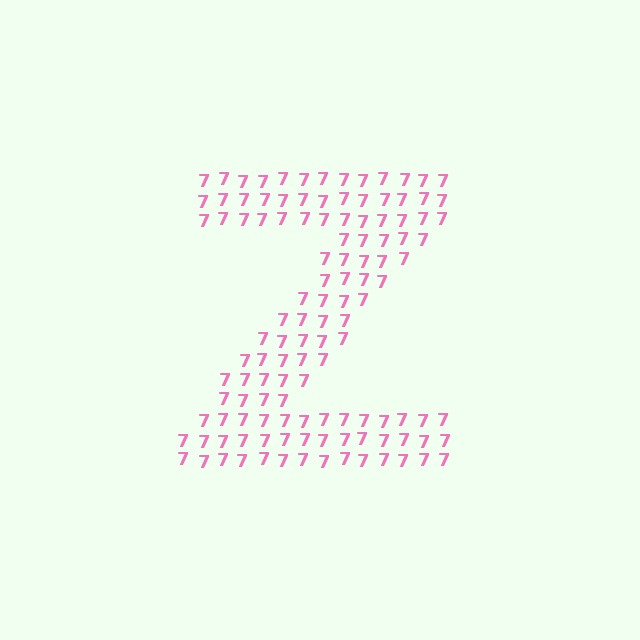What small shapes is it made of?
It is made of small digit 7's.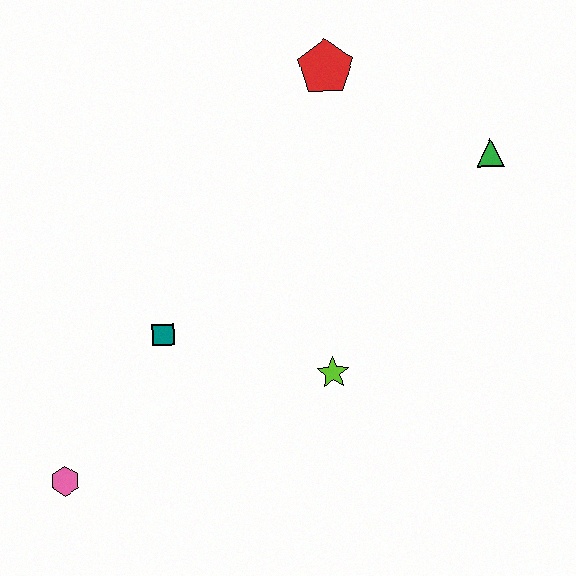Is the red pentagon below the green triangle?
No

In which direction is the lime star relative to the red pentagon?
The lime star is below the red pentagon.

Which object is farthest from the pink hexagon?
The green triangle is farthest from the pink hexagon.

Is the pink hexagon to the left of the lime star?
Yes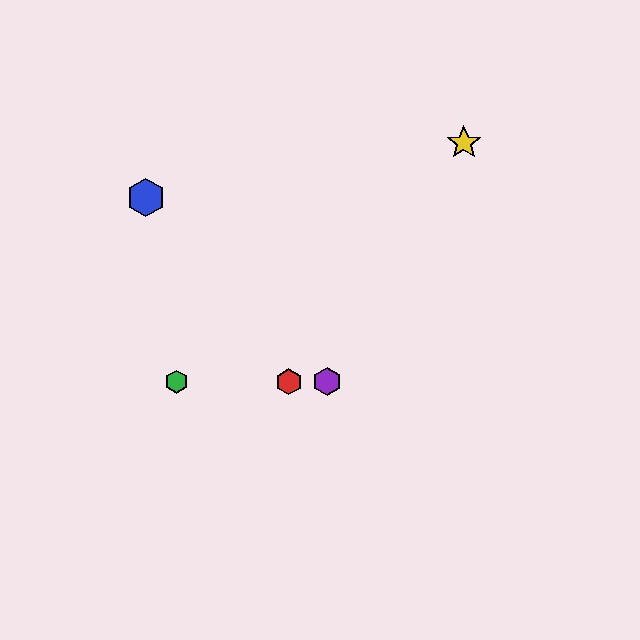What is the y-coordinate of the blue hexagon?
The blue hexagon is at y≈198.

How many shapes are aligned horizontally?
3 shapes (the red hexagon, the green hexagon, the purple hexagon) are aligned horizontally.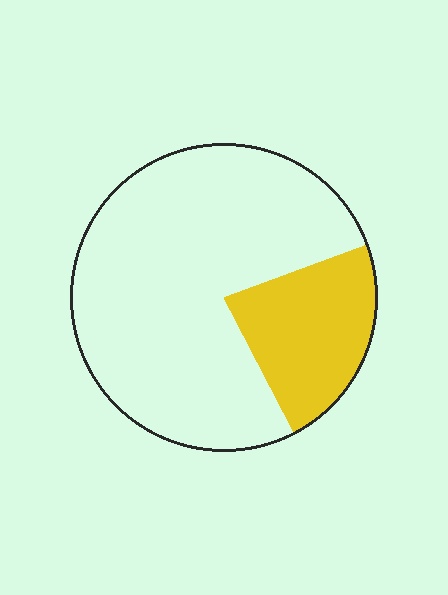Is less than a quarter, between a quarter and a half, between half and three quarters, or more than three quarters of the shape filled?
Less than a quarter.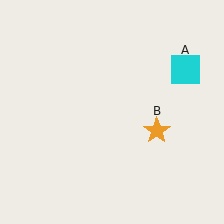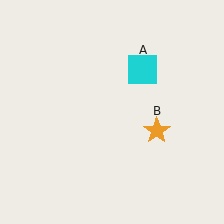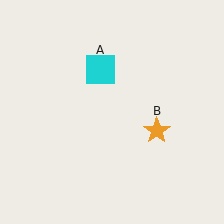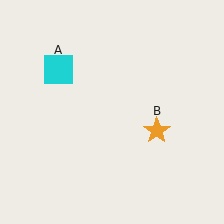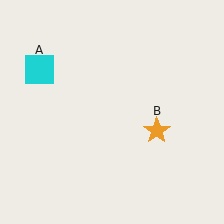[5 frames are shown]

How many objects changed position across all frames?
1 object changed position: cyan square (object A).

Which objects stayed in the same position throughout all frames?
Orange star (object B) remained stationary.